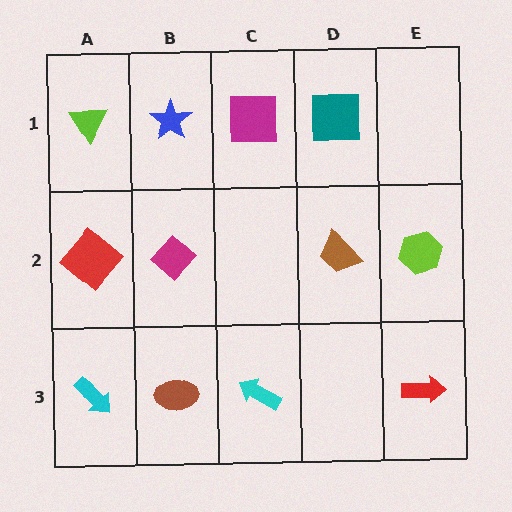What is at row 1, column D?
A teal square.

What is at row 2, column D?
A brown trapezoid.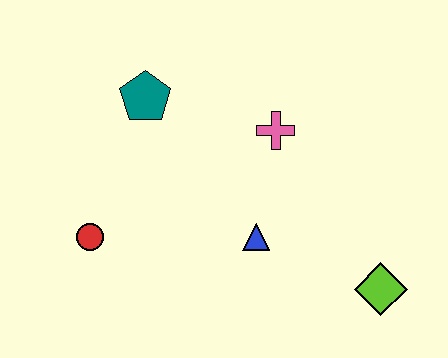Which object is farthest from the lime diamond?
The teal pentagon is farthest from the lime diamond.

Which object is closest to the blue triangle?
The pink cross is closest to the blue triangle.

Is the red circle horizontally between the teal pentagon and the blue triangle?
No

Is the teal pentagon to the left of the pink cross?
Yes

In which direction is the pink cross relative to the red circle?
The pink cross is to the right of the red circle.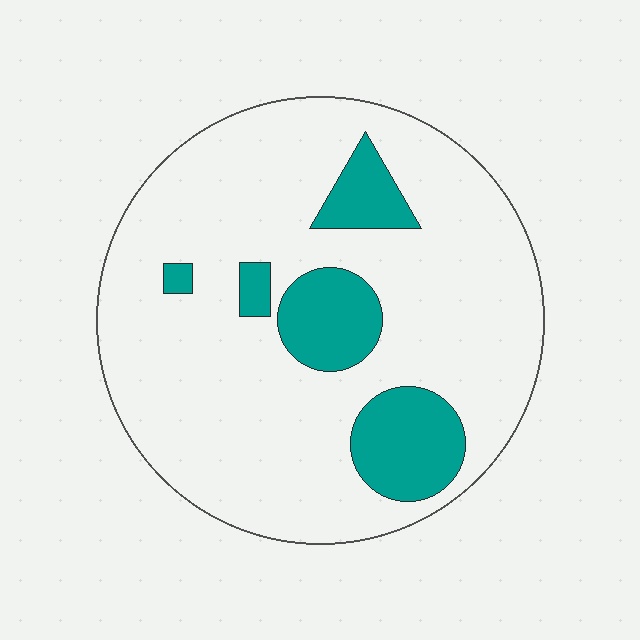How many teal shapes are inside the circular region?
5.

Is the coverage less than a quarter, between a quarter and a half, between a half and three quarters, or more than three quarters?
Less than a quarter.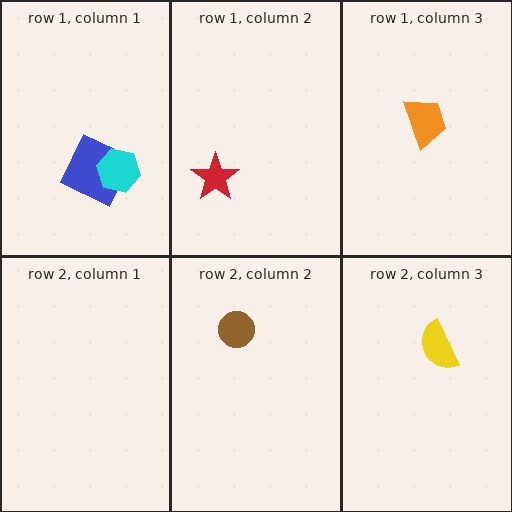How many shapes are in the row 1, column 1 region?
2.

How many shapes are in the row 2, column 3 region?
1.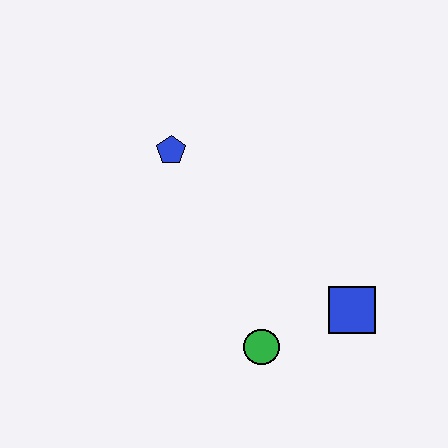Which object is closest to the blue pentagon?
The green circle is closest to the blue pentagon.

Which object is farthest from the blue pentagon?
The blue square is farthest from the blue pentagon.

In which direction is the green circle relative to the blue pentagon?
The green circle is below the blue pentagon.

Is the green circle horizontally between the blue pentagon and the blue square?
Yes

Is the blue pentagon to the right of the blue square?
No